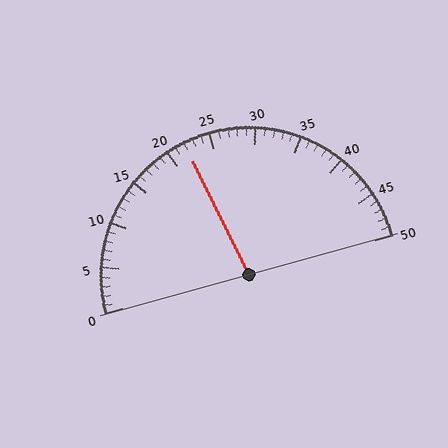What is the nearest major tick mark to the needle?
The nearest major tick mark is 20.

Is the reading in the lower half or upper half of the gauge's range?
The reading is in the lower half of the range (0 to 50).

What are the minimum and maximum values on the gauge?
The gauge ranges from 0 to 50.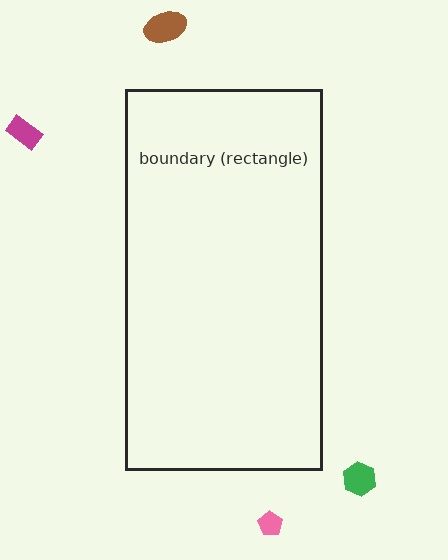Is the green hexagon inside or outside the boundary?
Outside.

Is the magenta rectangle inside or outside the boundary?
Outside.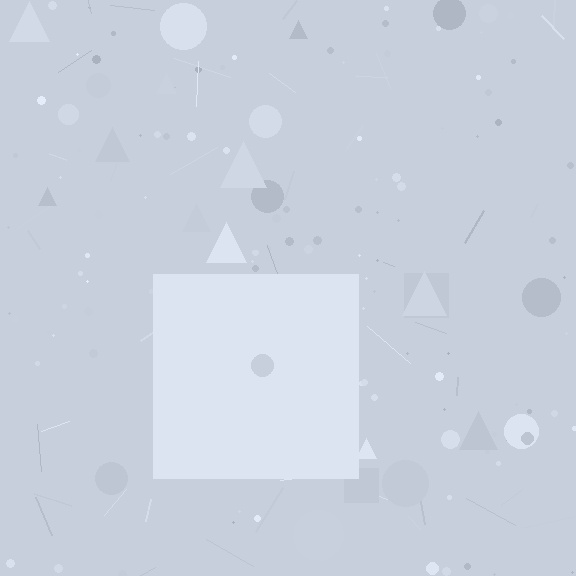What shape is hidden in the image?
A square is hidden in the image.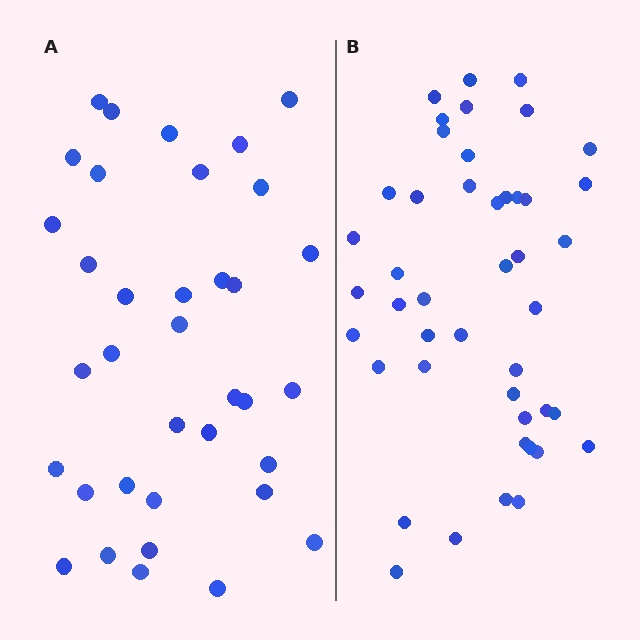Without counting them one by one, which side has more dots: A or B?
Region B (the right region) has more dots.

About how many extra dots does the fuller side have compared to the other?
Region B has roughly 8 or so more dots than region A.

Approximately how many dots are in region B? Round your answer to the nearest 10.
About 40 dots. (The exact count is 45, which rounds to 40.)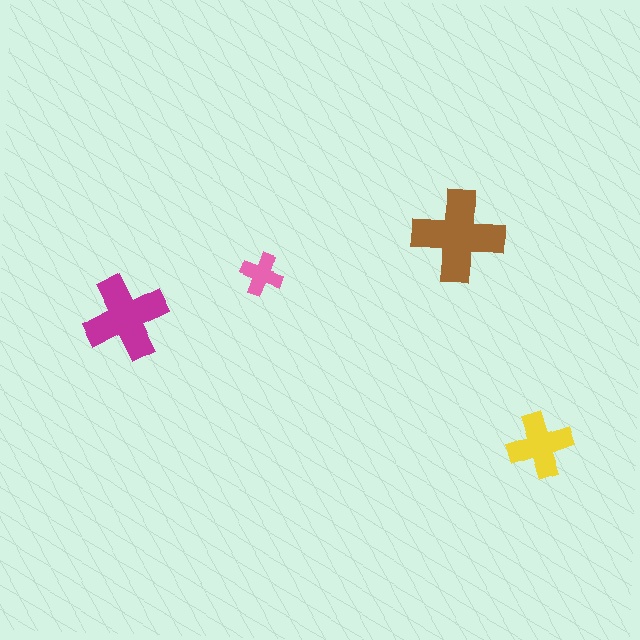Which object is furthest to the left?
The magenta cross is leftmost.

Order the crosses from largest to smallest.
the brown one, the magenta one, the yellow one, the pink one.